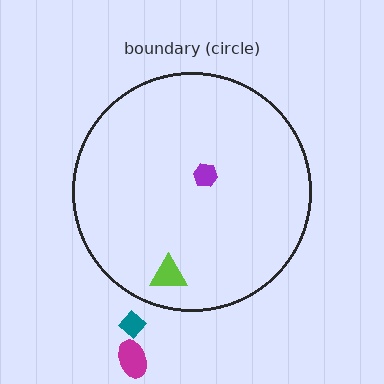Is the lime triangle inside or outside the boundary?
Inside.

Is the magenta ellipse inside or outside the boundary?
Outside.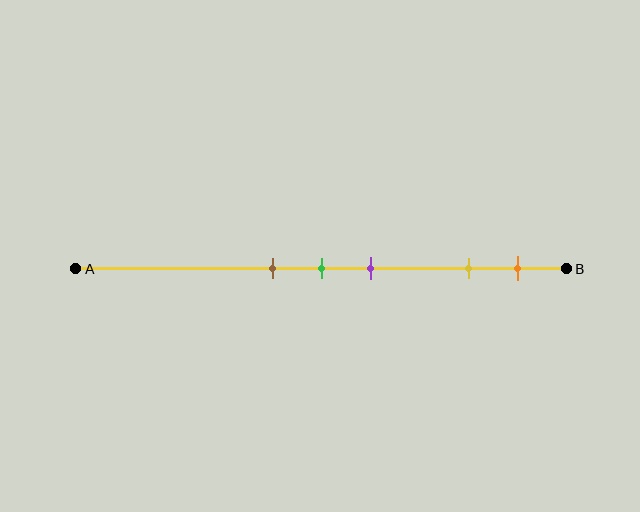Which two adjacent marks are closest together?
The brown and green marks are the closest adjacent pair.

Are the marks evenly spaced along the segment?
No, the marks are not evenly spaced.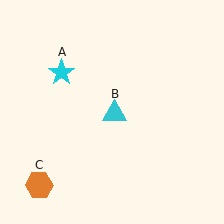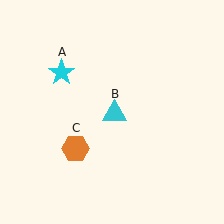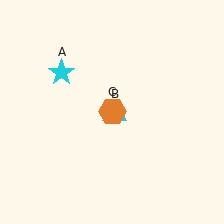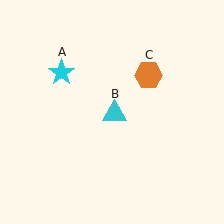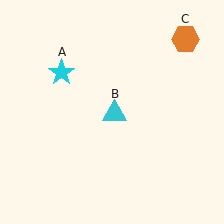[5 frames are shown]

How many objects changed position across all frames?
1 object changed position: orange hexagon (object C).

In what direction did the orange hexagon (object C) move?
The orange hexagon (object C) moved up and to the right.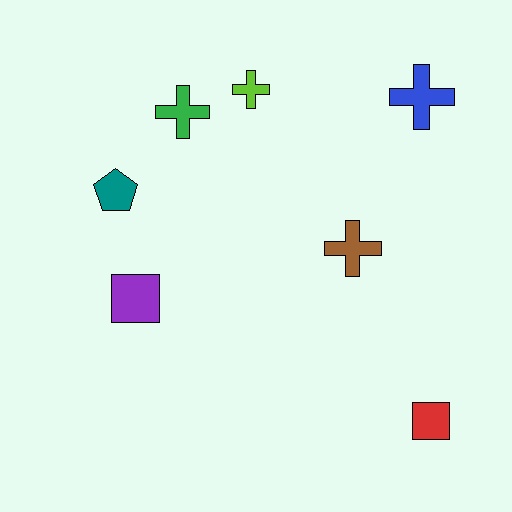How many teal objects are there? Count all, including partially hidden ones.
There is 1 teal object.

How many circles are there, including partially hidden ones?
There are no circles.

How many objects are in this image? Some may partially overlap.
There are 7 objects.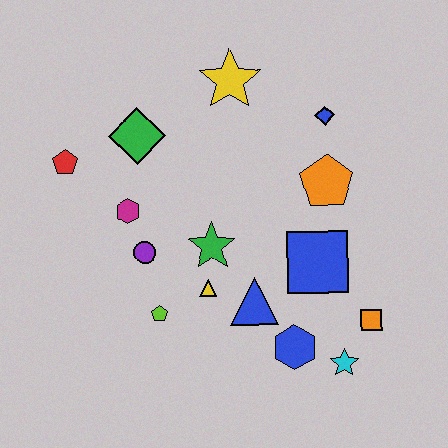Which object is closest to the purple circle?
The magenta hexagon is closest to the purple circle.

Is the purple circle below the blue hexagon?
No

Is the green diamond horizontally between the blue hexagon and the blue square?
No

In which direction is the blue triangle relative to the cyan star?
The blue triangle is to the left of the cyan star.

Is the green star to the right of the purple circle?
Yes